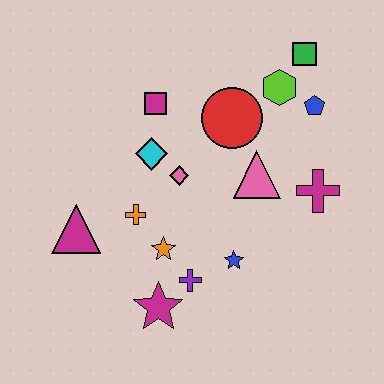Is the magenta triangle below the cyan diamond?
Yes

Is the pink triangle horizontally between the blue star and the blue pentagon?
Yes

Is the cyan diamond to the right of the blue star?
No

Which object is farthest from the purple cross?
The green square is farthest from the purple cross.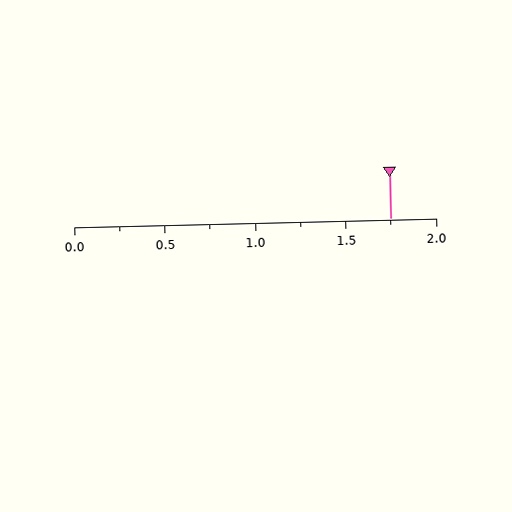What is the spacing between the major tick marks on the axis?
The major ticks are spaced 0.5 apart.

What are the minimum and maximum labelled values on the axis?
The axis runs from 0.0 to 2.0.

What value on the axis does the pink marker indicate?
The marker indicates approximately 1.75.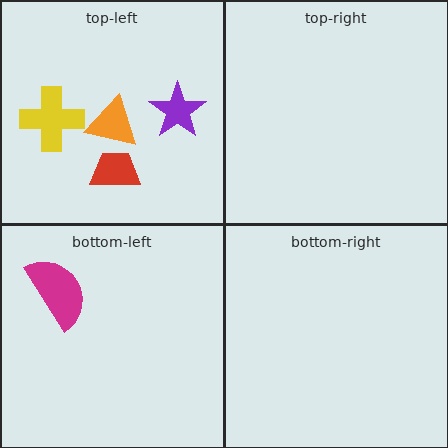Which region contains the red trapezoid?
The top-left region.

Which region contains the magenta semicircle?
The bottom-left region.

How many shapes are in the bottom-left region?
1.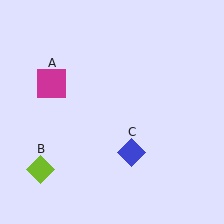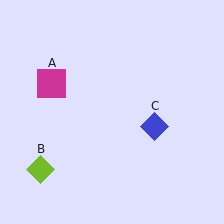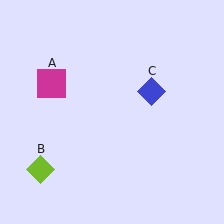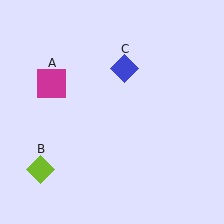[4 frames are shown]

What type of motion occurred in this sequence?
The blue diamond (object C) rotated counterclockwise around the center of the scene.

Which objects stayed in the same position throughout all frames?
Magenta square (object A) and lime diamond (object B) remained stationary.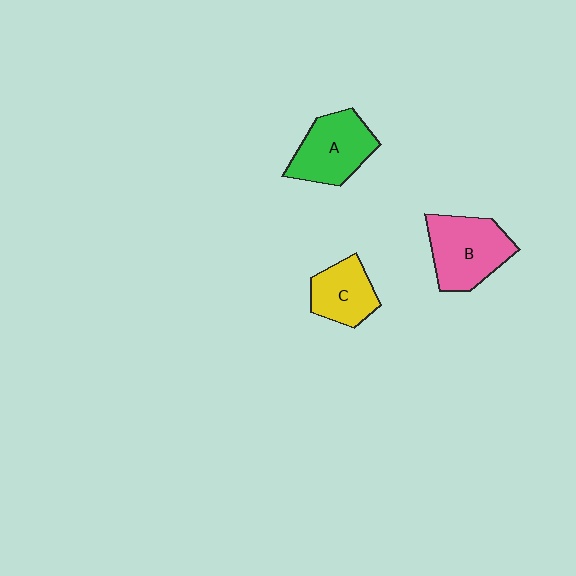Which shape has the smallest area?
Shape C (yellow).